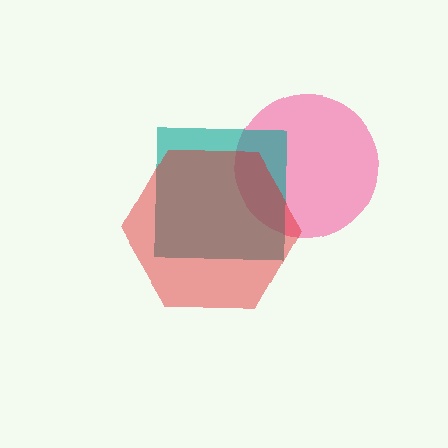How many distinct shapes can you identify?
There are 3 distinct shapes: a pink circle, a teal square, a red hexagon.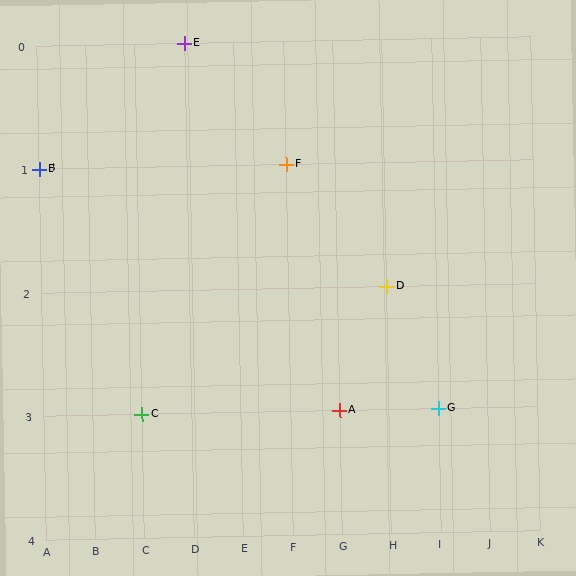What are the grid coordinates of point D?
Point D is at grid coordinates (H, 2).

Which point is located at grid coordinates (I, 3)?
Point G is at (I, 3).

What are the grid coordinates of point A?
Point A is at grid coordinates (G, 3).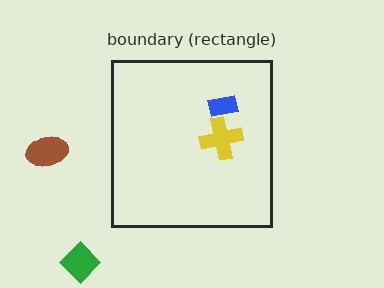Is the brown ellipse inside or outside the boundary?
Outside.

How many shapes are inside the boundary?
2 inside, 2 outside.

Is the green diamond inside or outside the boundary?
Outside.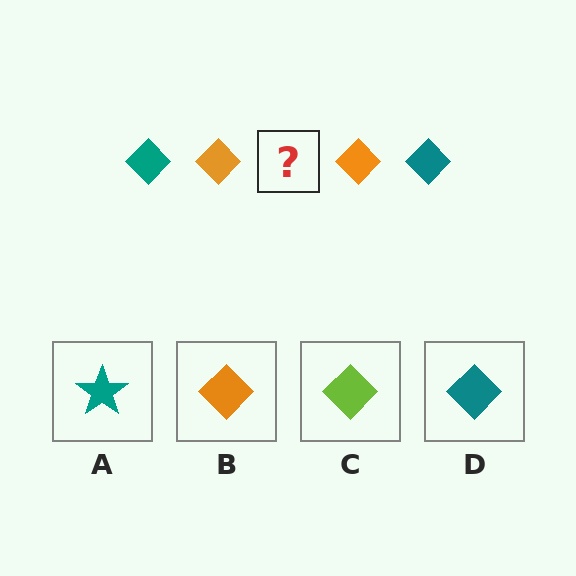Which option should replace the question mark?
Option D.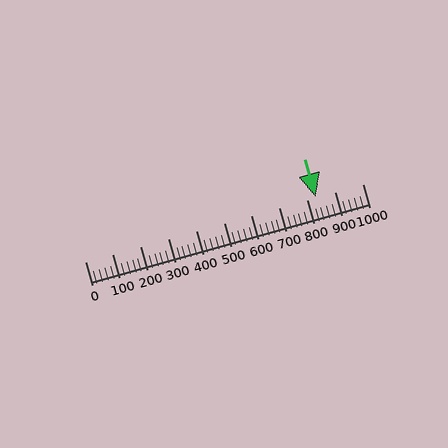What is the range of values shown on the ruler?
The ruler shows values from 0 to 1000.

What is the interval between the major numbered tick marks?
The major tick marks are spaced 100 units apart.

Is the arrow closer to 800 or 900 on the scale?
The arrow is closer to 800.